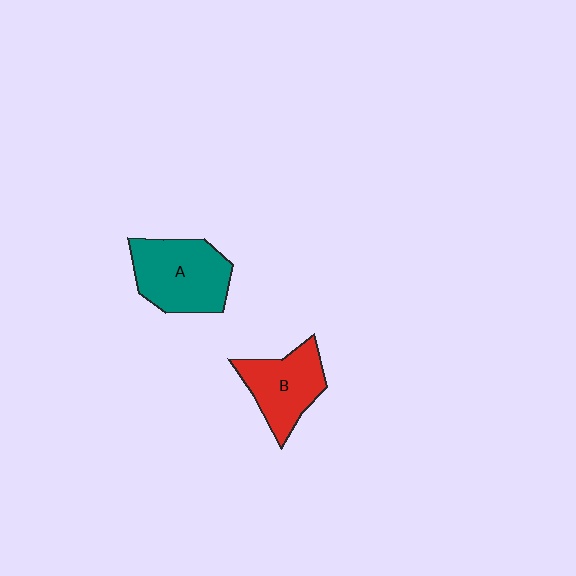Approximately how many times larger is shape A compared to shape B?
Approximately 1.2 times.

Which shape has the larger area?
Shape A (teal).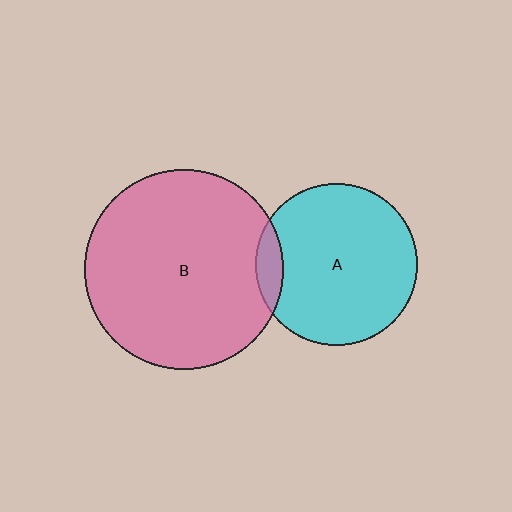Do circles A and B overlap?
Yes.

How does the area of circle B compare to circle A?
Approximately 1.5 times.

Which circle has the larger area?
Circle B (pink).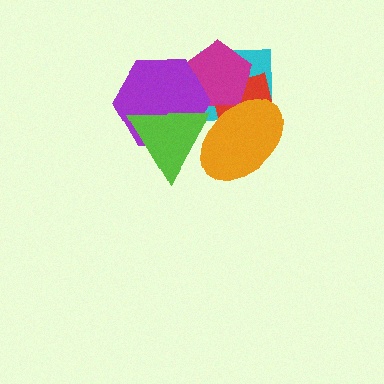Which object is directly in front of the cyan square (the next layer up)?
The red rectangle is directly in front of the cyan square.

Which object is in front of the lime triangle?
The orange ellipse is in front of the lime triangle.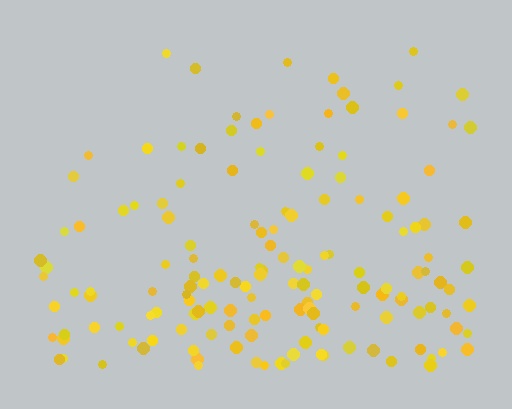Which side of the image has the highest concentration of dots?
The bottom.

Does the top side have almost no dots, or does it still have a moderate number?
Still a moderate number, just noticeably fewer than the bottom.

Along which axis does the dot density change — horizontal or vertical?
Vertical.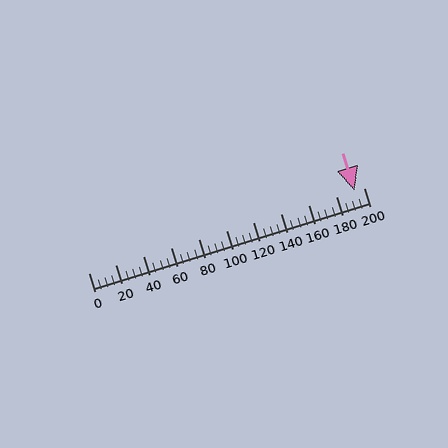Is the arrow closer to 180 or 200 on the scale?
The arrow is closer to 200.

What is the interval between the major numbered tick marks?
The major tick marks are spaced 20 units apart.